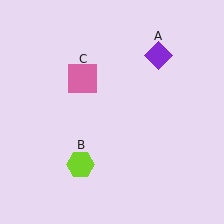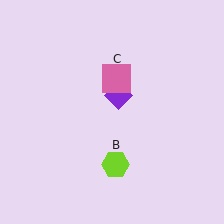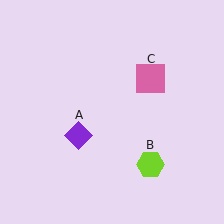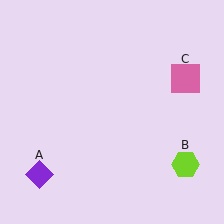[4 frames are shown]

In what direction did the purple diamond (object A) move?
The purple diamond (object A) moved down and to the left.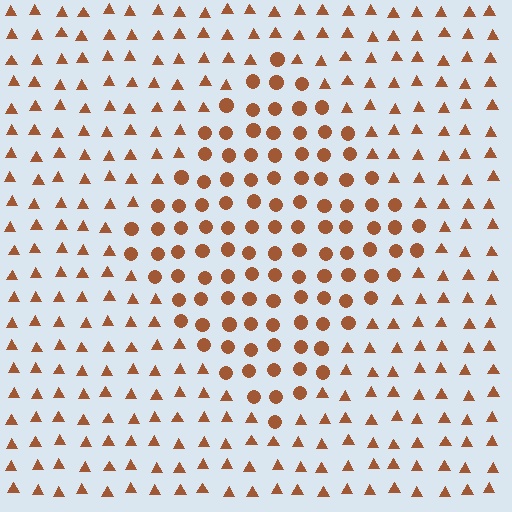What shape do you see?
I see a diamond.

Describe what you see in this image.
The image is filled with small brown elements arranged in a uniform grid. A diamond-shaped region contains circles, while the surrounding area contains triangles. The boundary is defined purely by the change in element shape.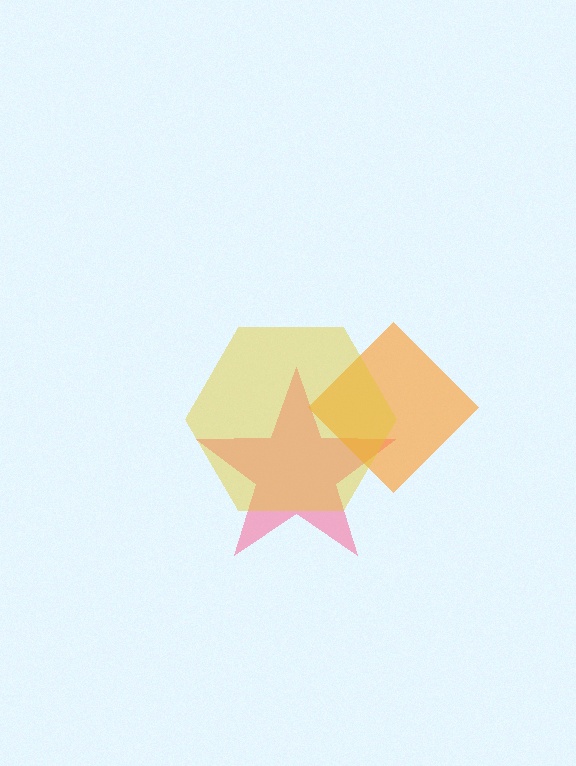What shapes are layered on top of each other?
The layered shapes are: a pink star, an orange diamond, a yellow hexagon.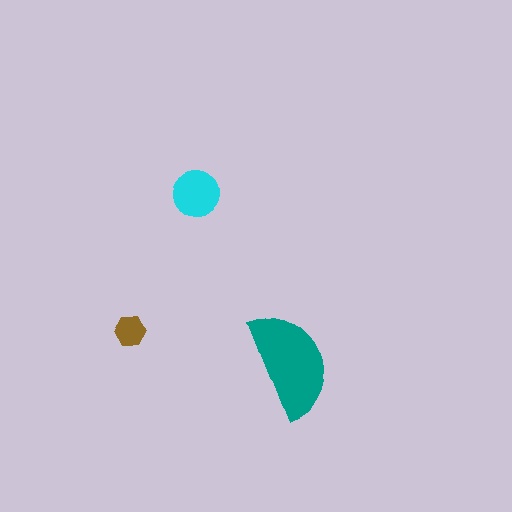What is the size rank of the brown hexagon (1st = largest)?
3rd.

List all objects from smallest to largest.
The brown hexagon, the cyan circle, the teal semicircle.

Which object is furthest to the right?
The teal semicircle is rightmost.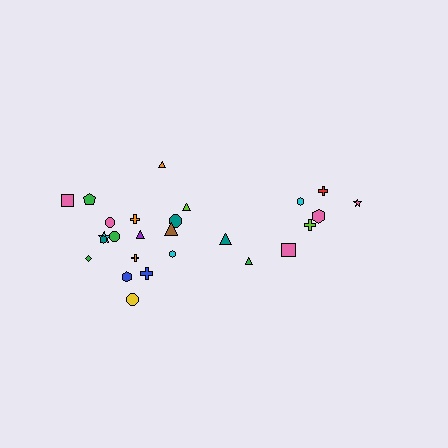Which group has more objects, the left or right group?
The left group.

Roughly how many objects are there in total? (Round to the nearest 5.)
Roughly 25 objects in total.